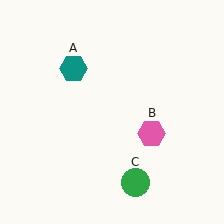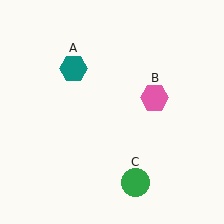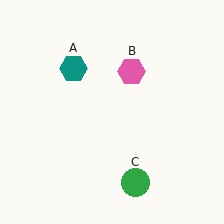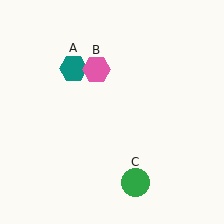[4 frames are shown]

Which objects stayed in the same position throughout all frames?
Teal hexagon (object A) and green circle (object C) remained stationary.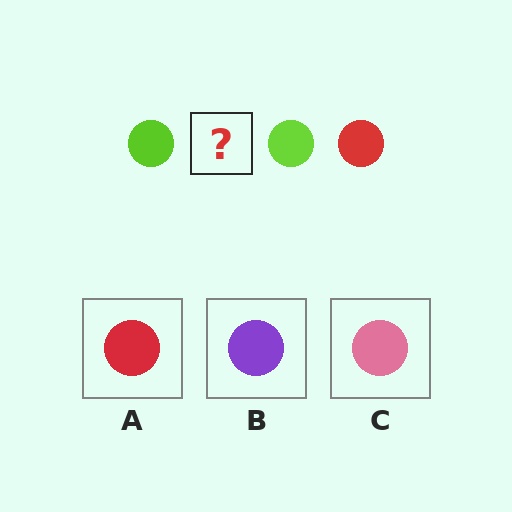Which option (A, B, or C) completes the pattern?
A.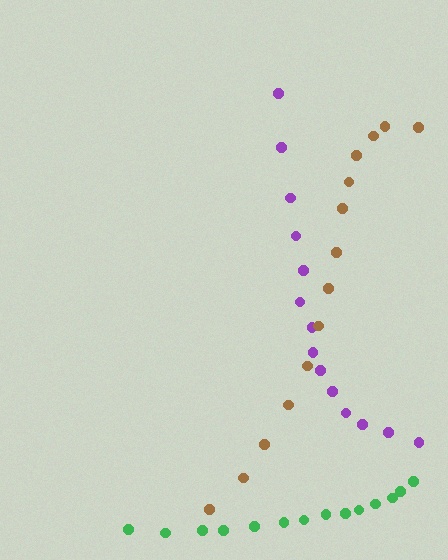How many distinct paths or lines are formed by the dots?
There are 3 distinct paths.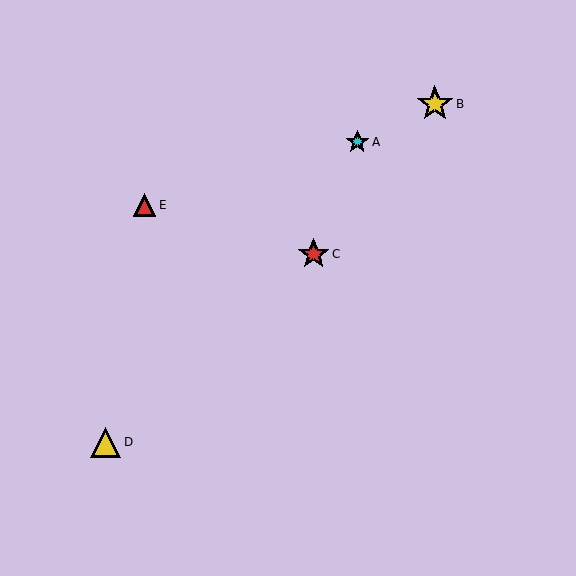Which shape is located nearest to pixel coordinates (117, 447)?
The yellow triangle (labeled D) at (106, 442) is nearest to that location.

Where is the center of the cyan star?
The center of the cyan star is at (357, 142).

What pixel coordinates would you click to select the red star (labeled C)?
Click at (314, 254) to select the red star C.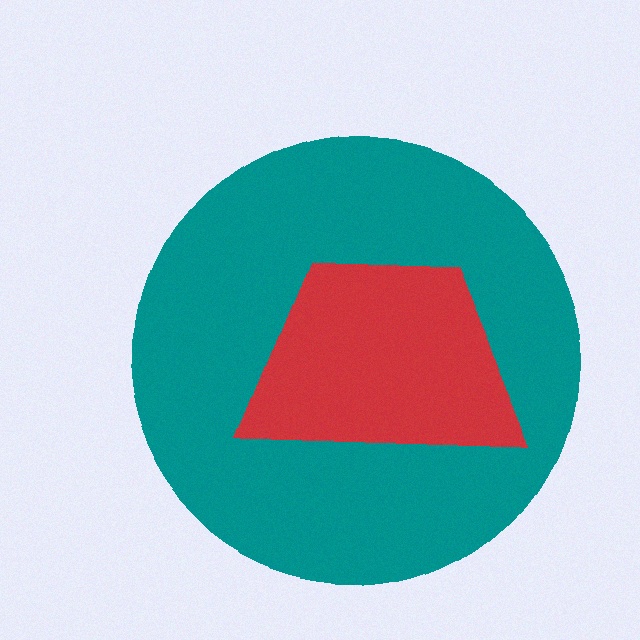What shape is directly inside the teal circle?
The red trapezoid.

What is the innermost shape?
The red trapezoid.